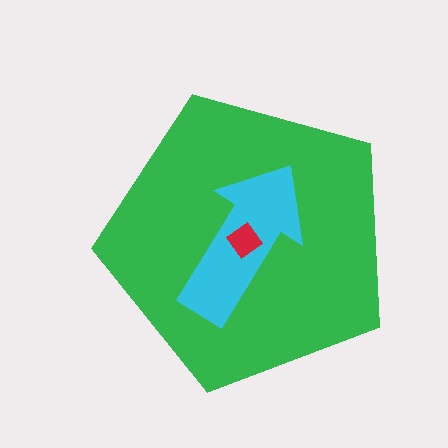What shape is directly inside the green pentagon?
The cyan arrow.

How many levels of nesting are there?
3.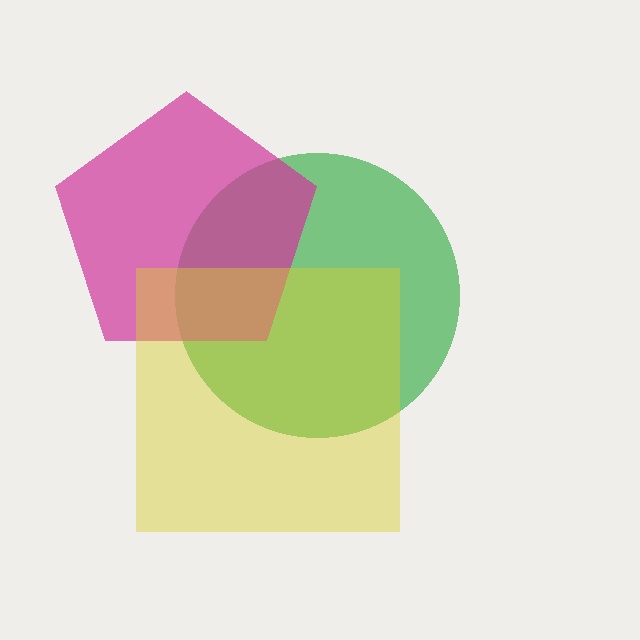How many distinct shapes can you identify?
There are 3 distinct shapes: a green circle, a magenta pentagon, a yellow square.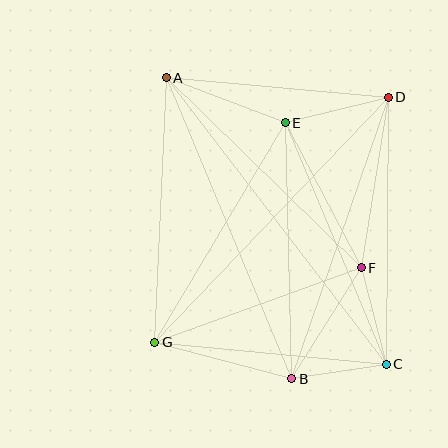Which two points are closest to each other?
Points B and C are closest to each other.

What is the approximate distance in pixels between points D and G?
The distance between D and G is approximately 338 pixels.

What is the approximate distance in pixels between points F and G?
The distance between F and G is approximately 219 pixels.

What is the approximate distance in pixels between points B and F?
The distance between B and F is approximately 131 pixels.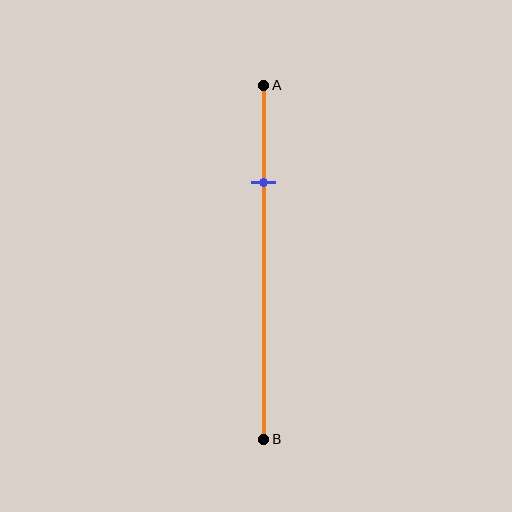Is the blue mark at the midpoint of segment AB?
No, the mark is at about 25% from A, not at the 50% midpoint.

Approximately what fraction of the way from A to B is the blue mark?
The blue mark is approximately 25% of the way from A to B.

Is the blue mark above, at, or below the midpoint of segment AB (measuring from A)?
The blue mark is above the midpoint of segment AB.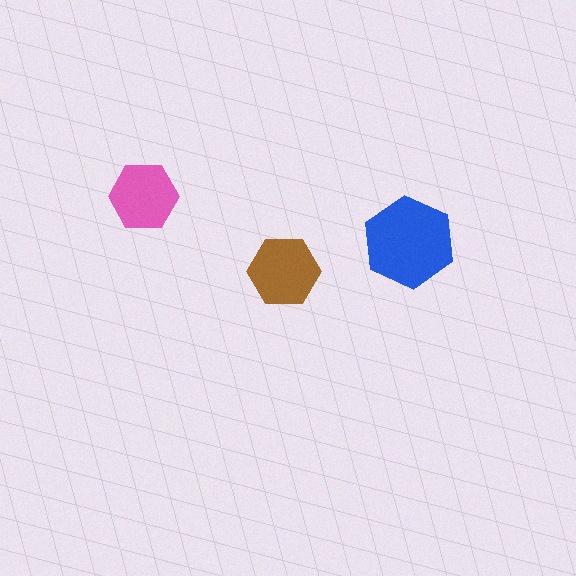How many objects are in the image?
There are 3 objects in the image.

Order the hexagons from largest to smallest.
the blue one, the brown one, the pink one.